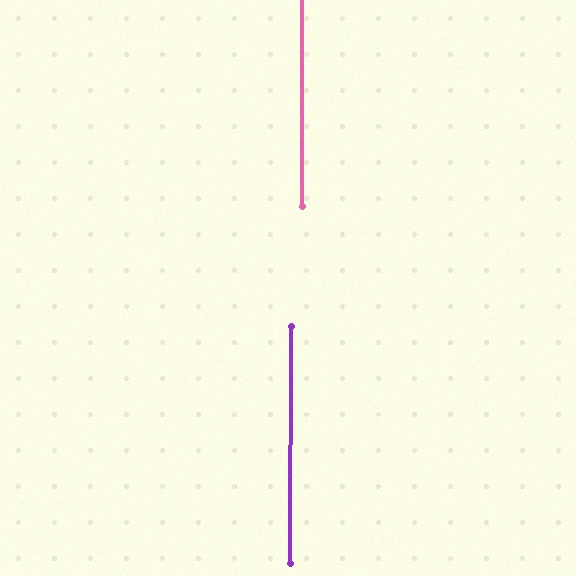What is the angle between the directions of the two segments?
Approximately 0 degrees.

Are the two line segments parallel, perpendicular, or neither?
Parallel — their directions differ by only 0.2°.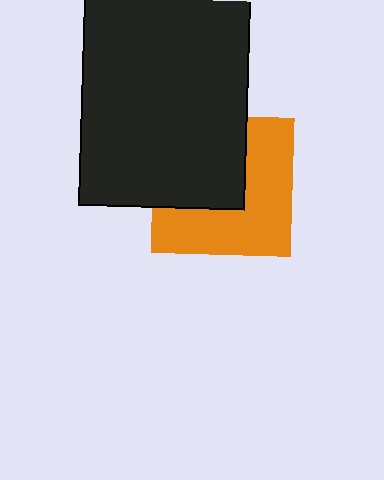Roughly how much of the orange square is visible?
About half of it is visible (roughly 55%).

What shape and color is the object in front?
The object in front is a black rectangle.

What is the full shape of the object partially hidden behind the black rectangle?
The partially hidden object is an orange square.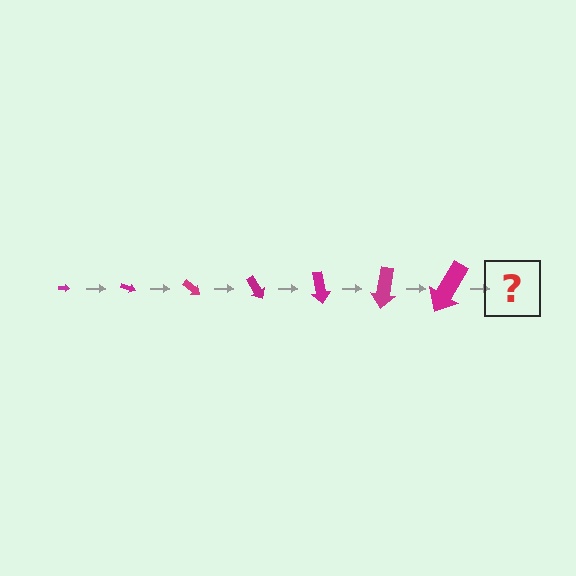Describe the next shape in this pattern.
It should be an arrow, larger than the previous one and rotated 140 degrees from the start.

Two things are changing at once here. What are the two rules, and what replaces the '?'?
The two rules are that the arrow grows larger each step and it rotates 20 degrees each step. The '?' should be an arrow, larger than the previous one and rotated 140 degrees from the start.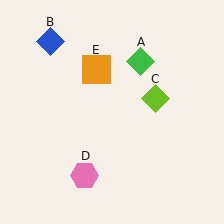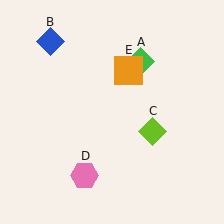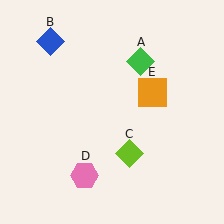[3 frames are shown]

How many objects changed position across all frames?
2 objects changed position: lime diamond (object C), orange square (object E).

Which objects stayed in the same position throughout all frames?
Green diamond (object A) and blue diamond (object B) and pink hexagon (object D) remained stationary.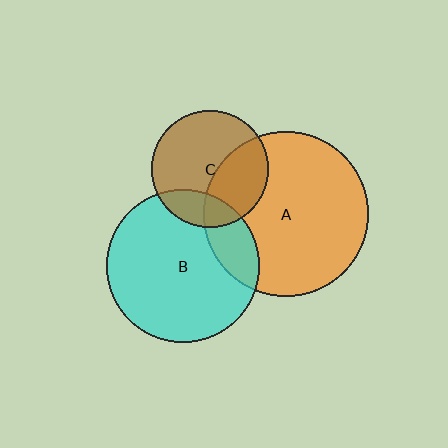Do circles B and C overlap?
Yes.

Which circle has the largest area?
Circle A (orange).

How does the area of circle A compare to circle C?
Approximately 2.0 times.